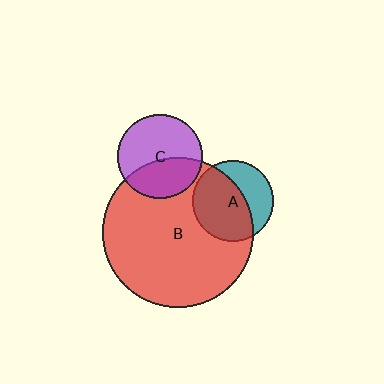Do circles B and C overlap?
Yes.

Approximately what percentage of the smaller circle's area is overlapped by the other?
Approximately 40%.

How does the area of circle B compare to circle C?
Approximately 3.2 times.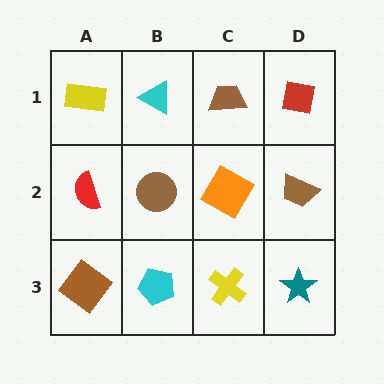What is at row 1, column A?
A yellow rectangle.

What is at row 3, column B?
A cyan pentagon.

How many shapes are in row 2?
4 shapes.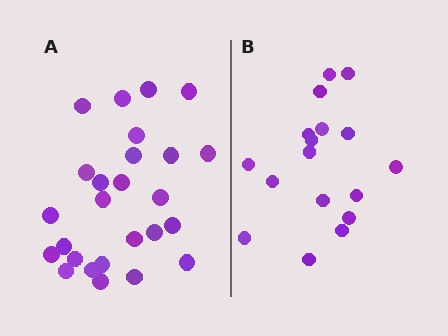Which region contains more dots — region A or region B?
Region A (the left region) has more dots.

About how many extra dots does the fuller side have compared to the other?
Region A has roughly 8 or so more dots than region B.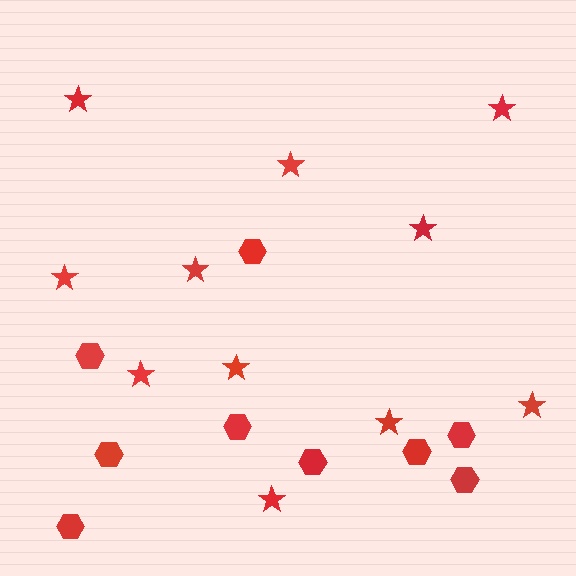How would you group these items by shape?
There are 2 groups: one group of stars (11) and one group of hexagons (9).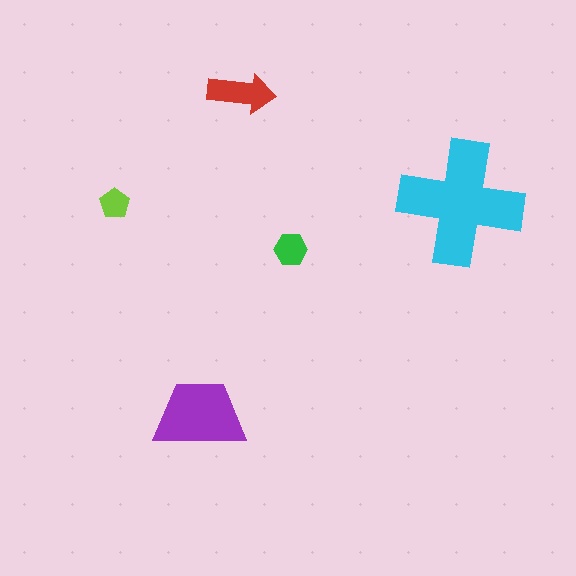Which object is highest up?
The red arrow is topmost.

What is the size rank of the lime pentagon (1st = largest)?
5th.